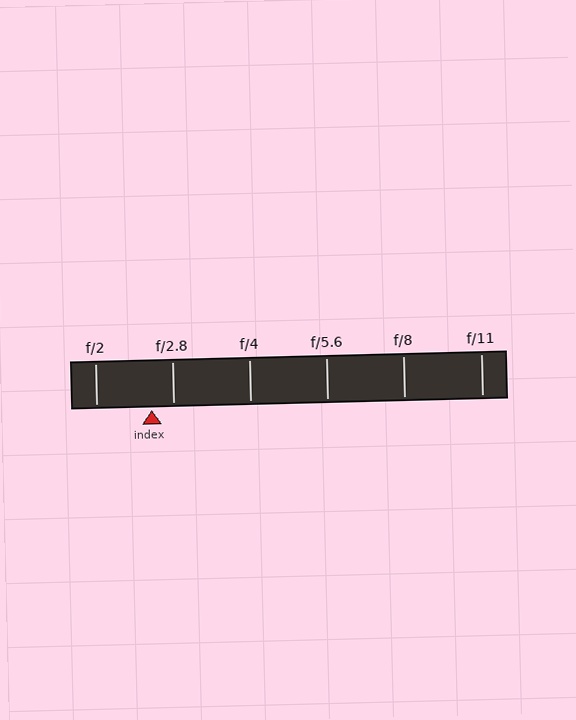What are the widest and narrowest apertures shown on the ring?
The widest aperture shown is f/2 and the narrowest is f/11.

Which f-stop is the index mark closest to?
The index mark is closest to f/2.8.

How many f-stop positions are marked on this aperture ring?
There are 6 f-stop positions marked.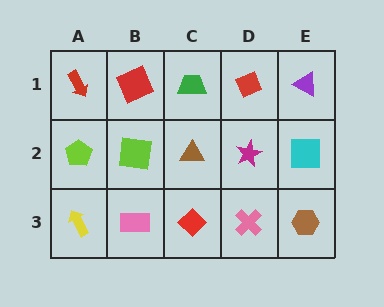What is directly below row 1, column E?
A cyan square.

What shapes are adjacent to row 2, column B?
A red square (row 1, column B), a pink rectangle (row 3, column B), a lime pentagon (row 2, column A), a brown triangle (row 2, column C).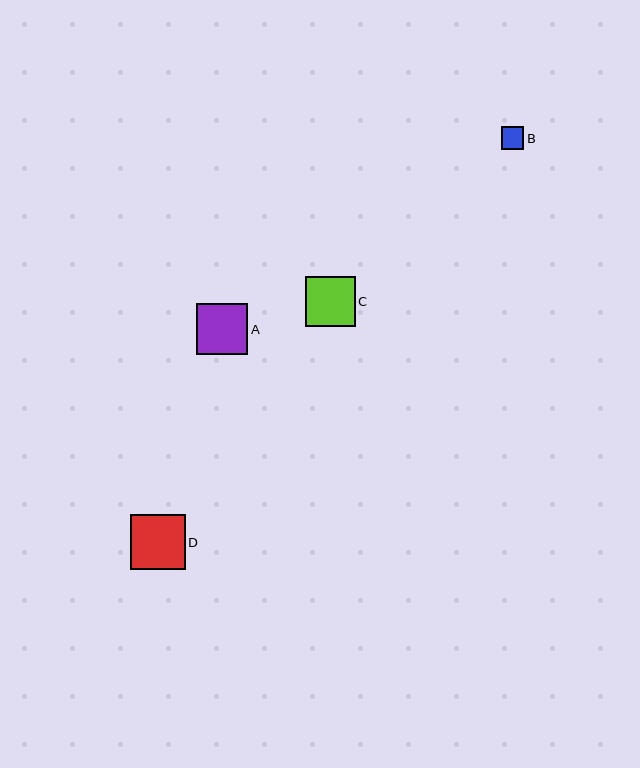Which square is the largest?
Square D is the largest with a size of approximately 55 pixels.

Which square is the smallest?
Square B is the smallest with a size of approximately 22 pixels.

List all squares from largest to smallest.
From largest to smallest: D, A, C, B.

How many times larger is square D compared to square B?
Square D is approximately 2.5 times the size of square B.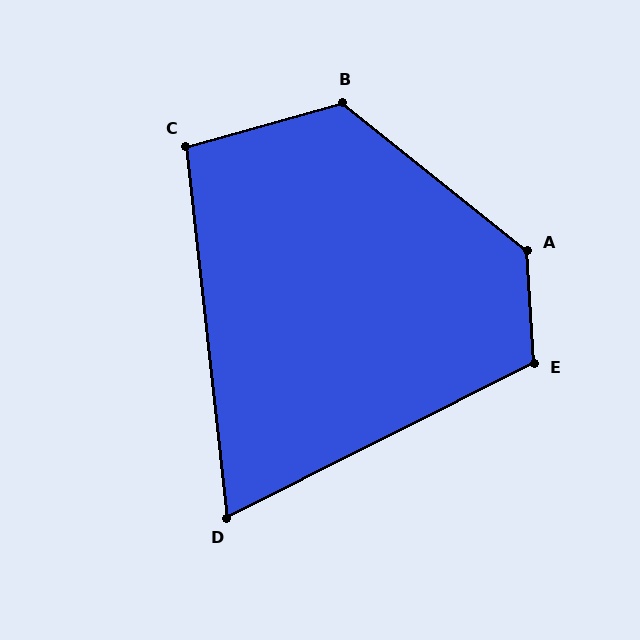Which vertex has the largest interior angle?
A, at approximately 132 degrees.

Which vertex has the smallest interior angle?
D, at approximately 70 degrees.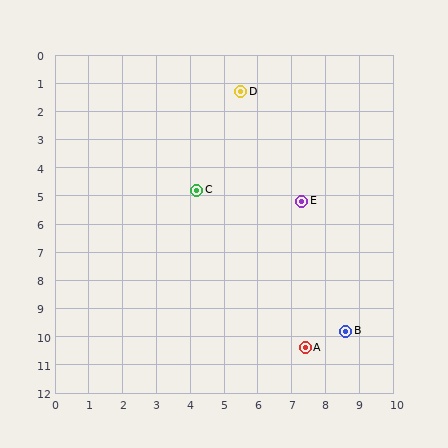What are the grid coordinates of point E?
Point E is at approximately (7.3, 5.2).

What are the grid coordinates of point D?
Point D is at approximately (5.5, 1.3).